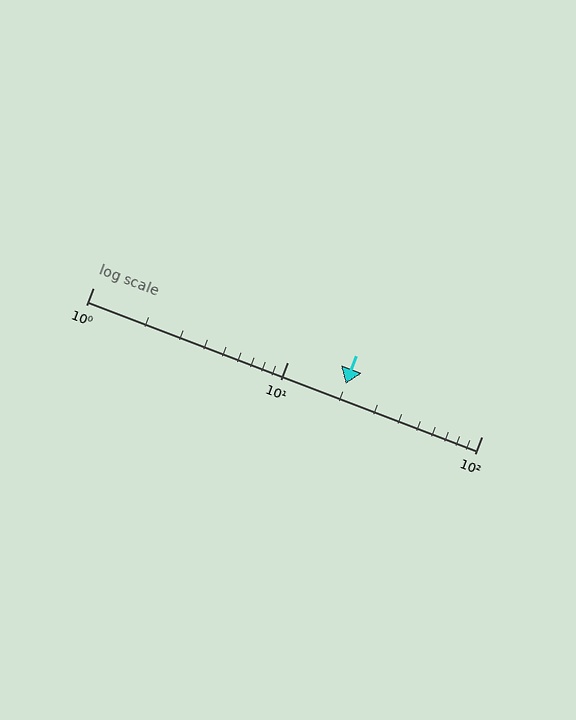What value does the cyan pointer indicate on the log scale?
The pointer indicates approximately 20.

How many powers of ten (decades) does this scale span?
The scale spans 2 decades, from 1 to 100.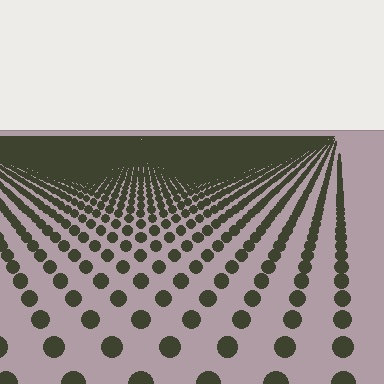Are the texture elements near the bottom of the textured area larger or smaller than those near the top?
Larger. Near the bottom, elements are closer to the viewer and appear at a bigger on-screen size.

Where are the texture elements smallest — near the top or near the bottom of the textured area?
Near the top.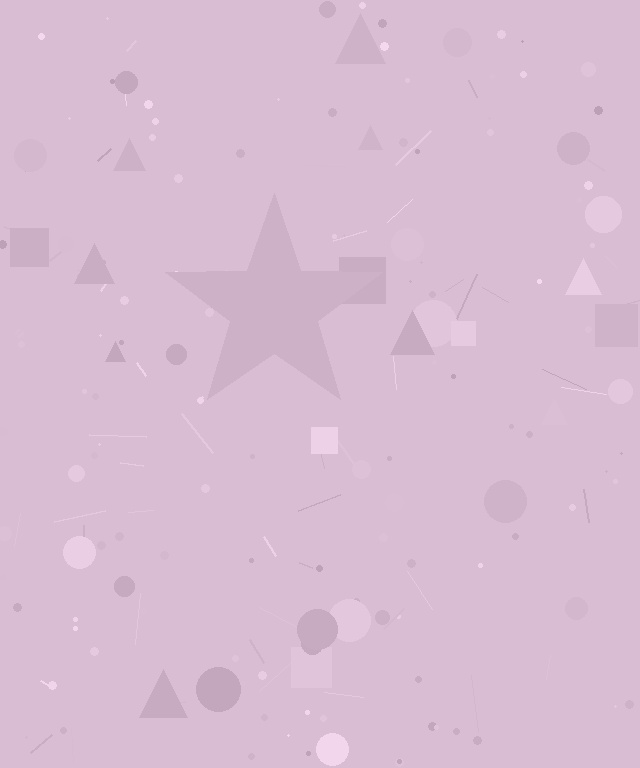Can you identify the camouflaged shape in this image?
The camouflaged shape is a star.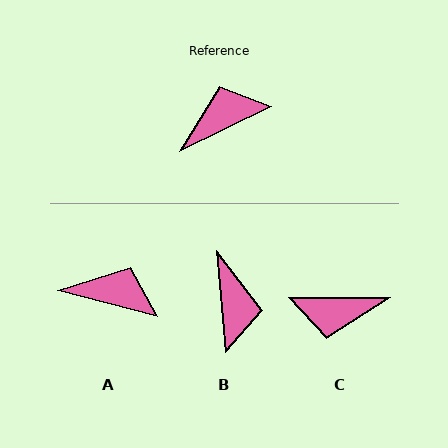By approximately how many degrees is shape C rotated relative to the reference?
Approximately 154 degrees counter-clockwise.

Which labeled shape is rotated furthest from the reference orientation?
C, about 154 degrees away.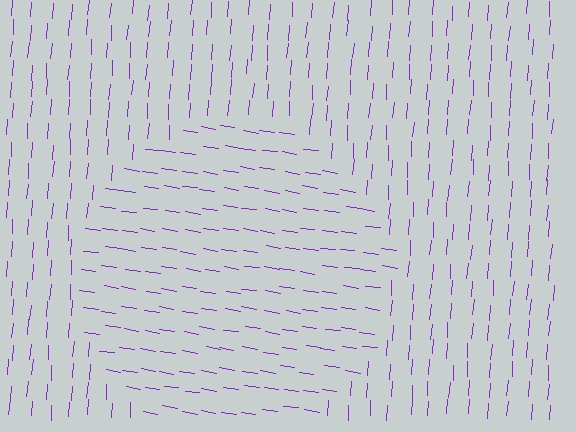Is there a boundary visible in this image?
Yes, there is a texture boundary formed by a change in line orientation.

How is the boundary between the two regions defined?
The boundary is defined purely by a change in line orientation (approximately 85 degrees difference). All lines are the same color and thickness.